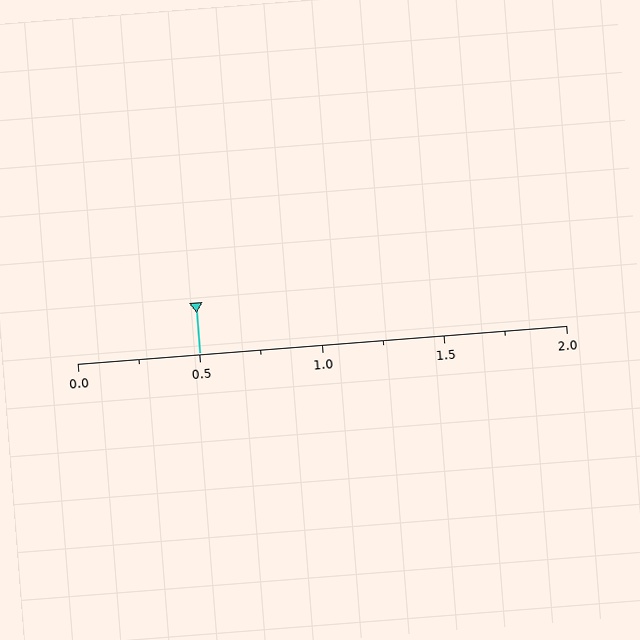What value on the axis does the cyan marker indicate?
The marker indicates approximately 0.5.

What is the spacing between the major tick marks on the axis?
The major ticks are spaced 0.5 apart.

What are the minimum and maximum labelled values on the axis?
The axis runs from 0.0 to 2.0.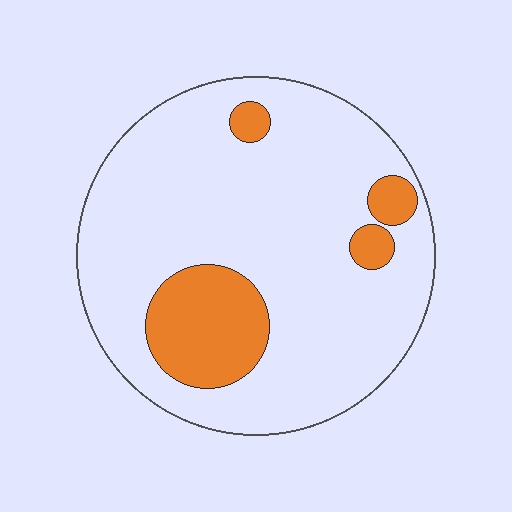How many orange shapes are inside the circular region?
4.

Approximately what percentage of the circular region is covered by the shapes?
Approximately 15%.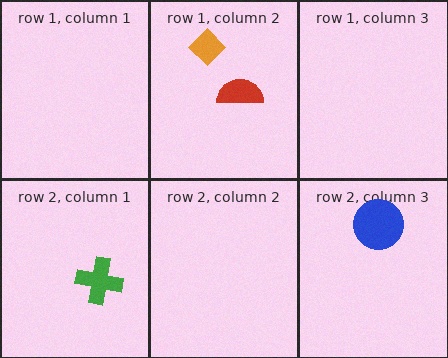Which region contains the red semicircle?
The row 1, column 2 region.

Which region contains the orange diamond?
The row 1, column 2 region.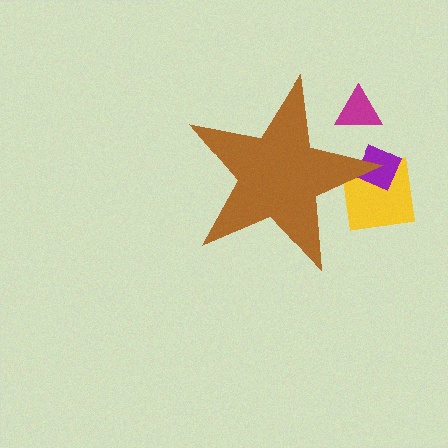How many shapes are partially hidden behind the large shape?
3 shapes are partially hidden.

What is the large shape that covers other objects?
A brown star.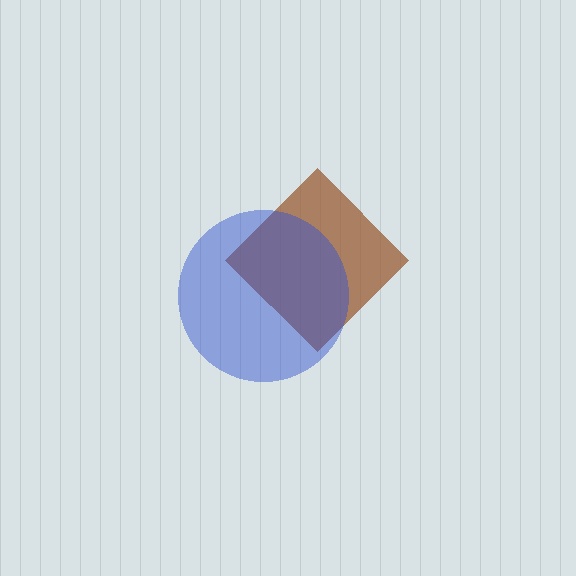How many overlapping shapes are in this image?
There are 2 overlapping shapes in the image.